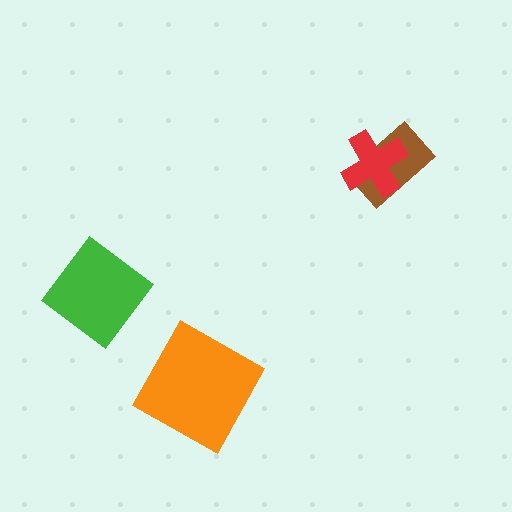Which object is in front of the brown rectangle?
The red cross is in front of the brown rectangle.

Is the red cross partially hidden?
No, no other shape covers it.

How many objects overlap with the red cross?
1 object overlaps with the red cross.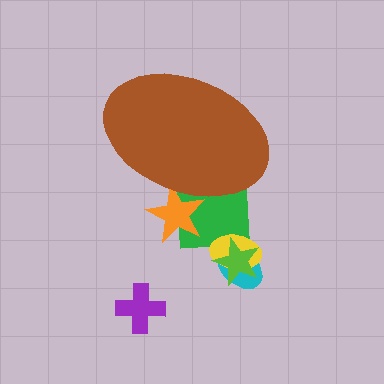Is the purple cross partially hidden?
No, the purple cross is fully visible.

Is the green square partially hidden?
Yes, the green square is partially hidden behind the brown ellipse.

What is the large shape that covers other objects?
A brown ellipse.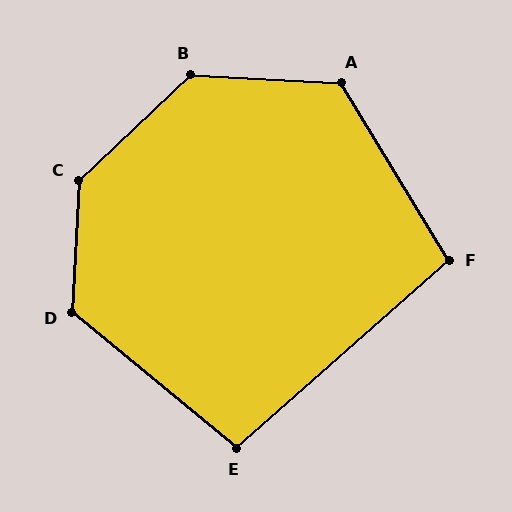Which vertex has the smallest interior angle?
E, at approximately 99 degrees.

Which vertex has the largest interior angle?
C, at approximately 136 degrees.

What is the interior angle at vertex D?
Approximately 126 degrees (obtuse).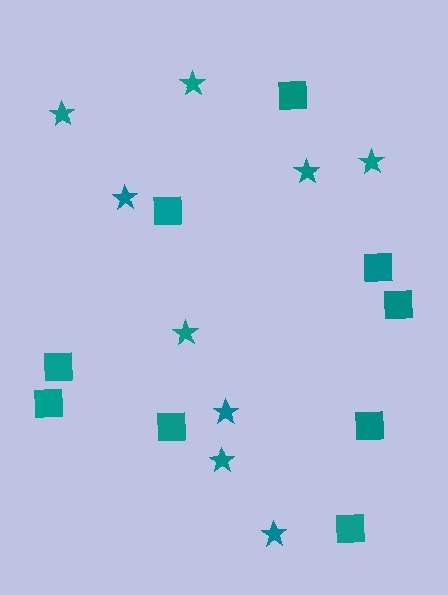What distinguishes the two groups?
There are 2 groups: one group of stars (9) and one group of squares (9).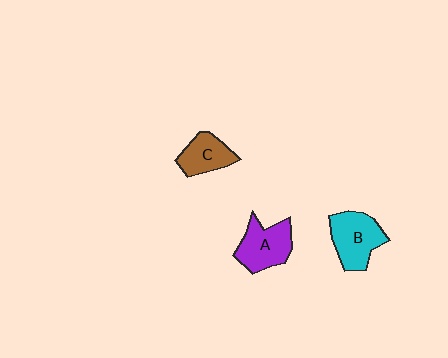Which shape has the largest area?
Shape B (cyan).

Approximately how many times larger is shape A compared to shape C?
Approximately 1.3 times.